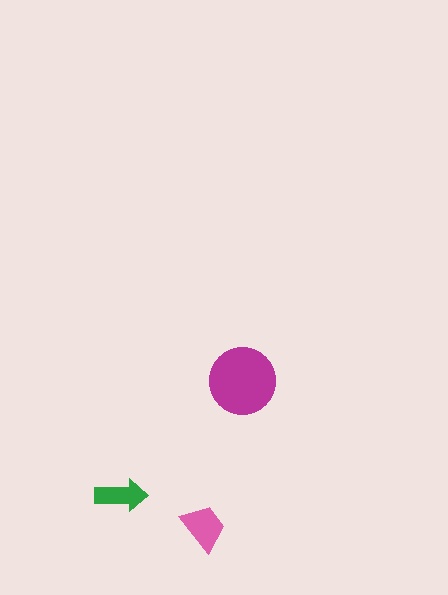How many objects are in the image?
There are 3 objects in the image.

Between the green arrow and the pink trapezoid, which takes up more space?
The pink trapezoid.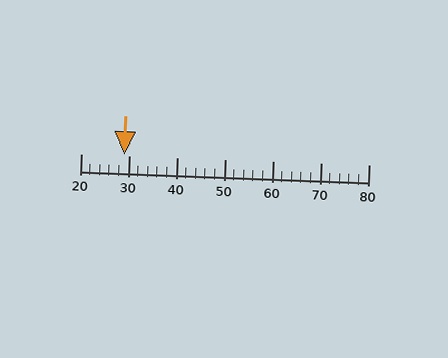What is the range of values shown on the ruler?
The ruler shows values from 20 to 80.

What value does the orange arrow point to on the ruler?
The orange arrow points to approximately 29.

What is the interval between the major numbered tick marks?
The major tick marks are spaced 10 units apart.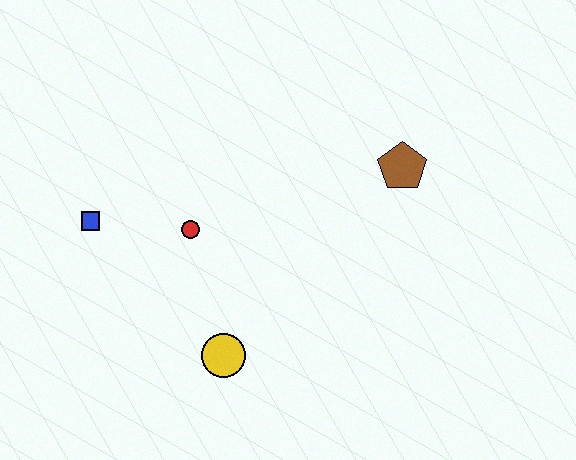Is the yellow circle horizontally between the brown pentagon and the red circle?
Yes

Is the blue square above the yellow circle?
Yes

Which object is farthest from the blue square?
The brown pentagon is farthest from the blue square.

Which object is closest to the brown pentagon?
The red circle is closest to the brown pentagon.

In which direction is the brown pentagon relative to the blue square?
The brown pentagon is to the right of the blue square.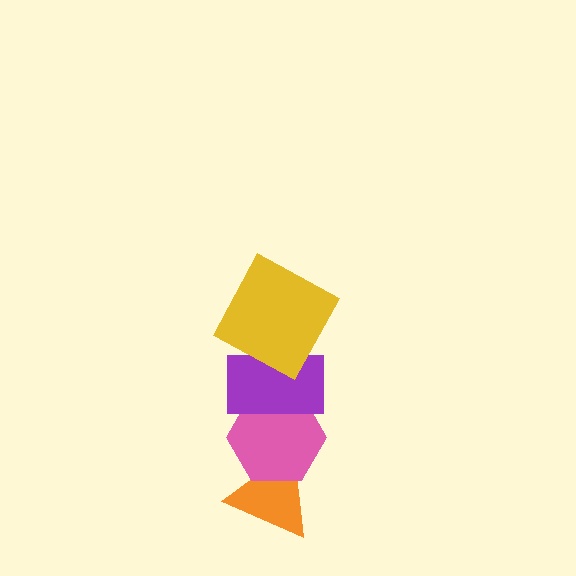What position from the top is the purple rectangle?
The purple rectangle is 2nd from the top.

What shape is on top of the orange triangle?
The pink hexagon is on top of the orange triangle.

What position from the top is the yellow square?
The yellow square is 1st from the top.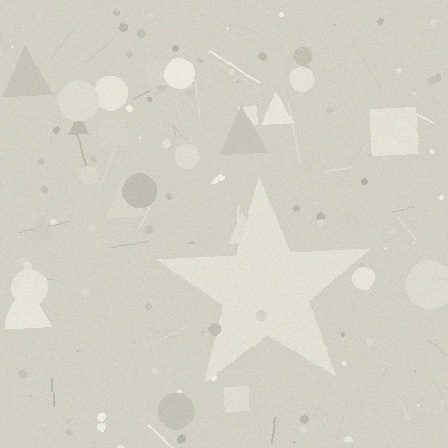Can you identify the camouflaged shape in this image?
The camouflaged shape is a star.